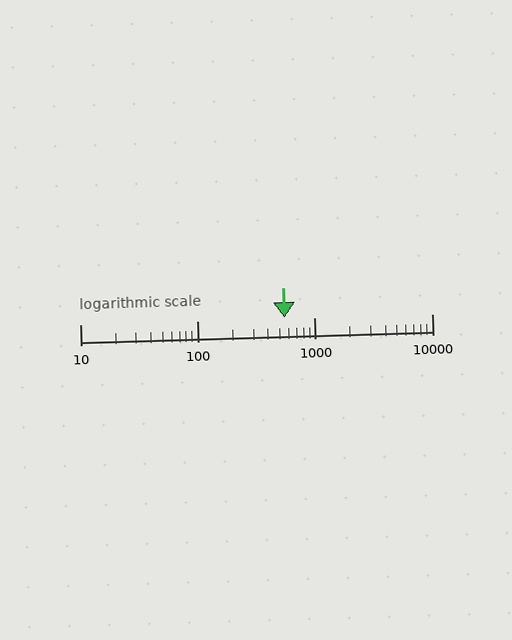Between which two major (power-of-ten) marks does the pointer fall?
The pointer is between 100 and 1000.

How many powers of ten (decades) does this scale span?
The scale spans 3 decades, from 10 to 10000.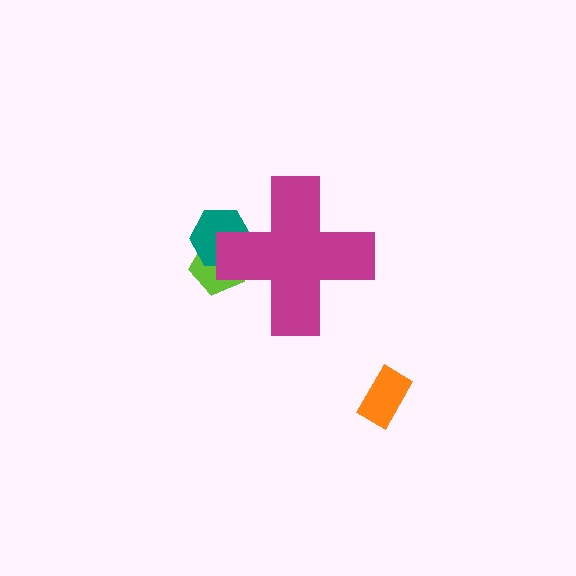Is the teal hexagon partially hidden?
Yes, the teal hexagon is partially hidden behind the magenta cross.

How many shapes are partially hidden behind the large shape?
2 shapes are partially hidden.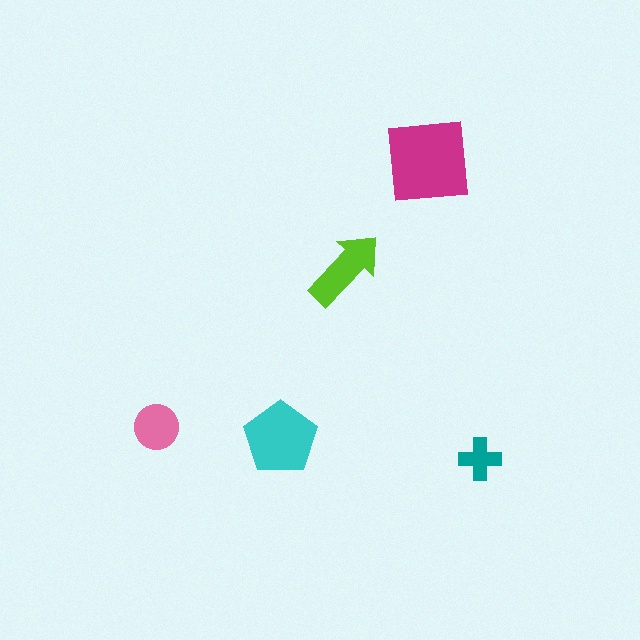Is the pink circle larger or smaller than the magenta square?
Smaller.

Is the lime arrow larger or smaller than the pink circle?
Larger.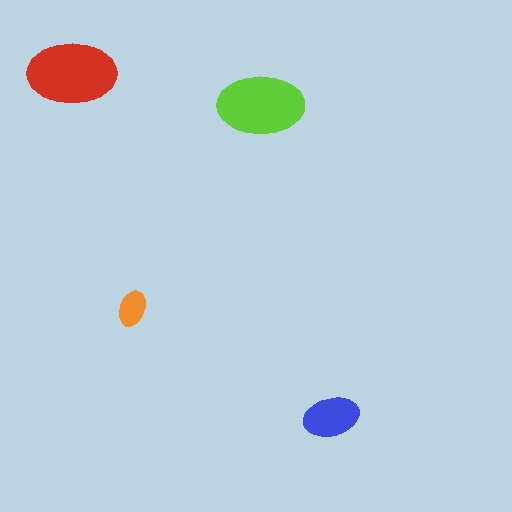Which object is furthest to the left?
The red ellipse is leftmost.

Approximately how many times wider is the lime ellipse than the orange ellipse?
About 2.5 times wider.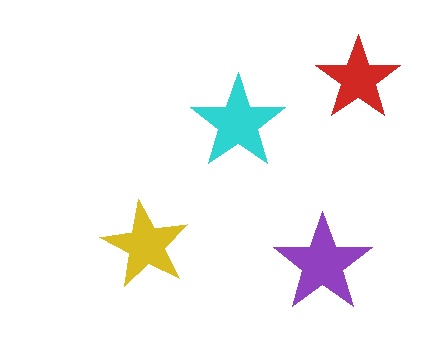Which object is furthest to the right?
The red star is rightmost.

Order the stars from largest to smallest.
the purple one, the cyan one, the yellow one, the red one.